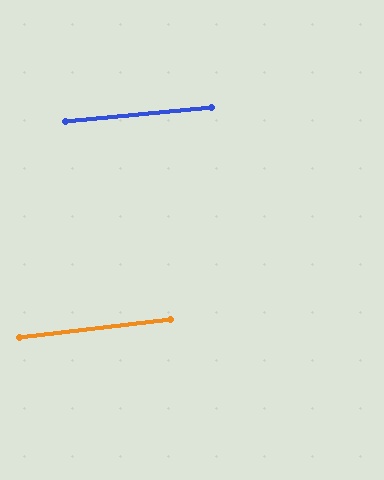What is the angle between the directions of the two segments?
Approximately 1 degree.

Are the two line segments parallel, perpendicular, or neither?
Parallel — their directions differ by only 1.0°.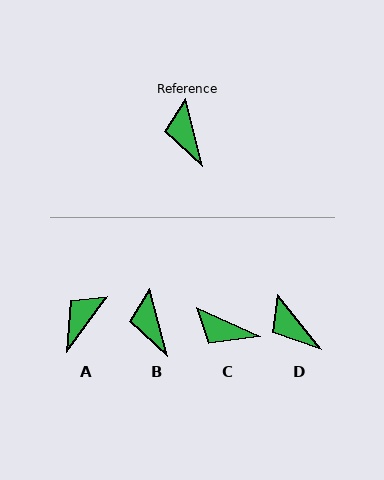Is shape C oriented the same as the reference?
No, it is off by about 51 degrees.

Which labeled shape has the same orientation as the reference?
B.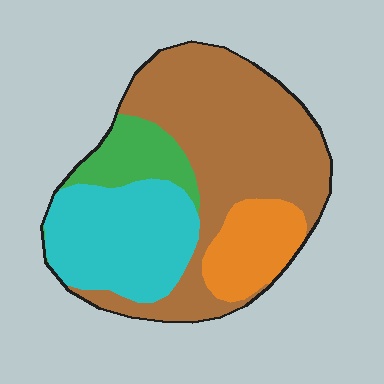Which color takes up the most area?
Brown, at roughly 50%.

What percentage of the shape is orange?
Orange covers 13% of the shape.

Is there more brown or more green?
Brown.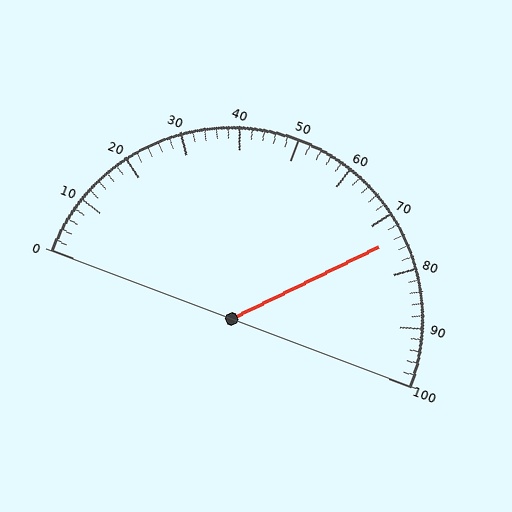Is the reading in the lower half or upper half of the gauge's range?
The reading is in the upper half of the range (0 to 100).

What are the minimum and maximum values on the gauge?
The gauge ranges from 0 to 100.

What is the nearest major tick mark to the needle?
The nearest major tick mark is 70.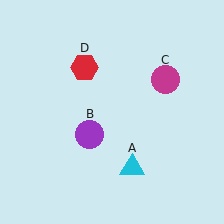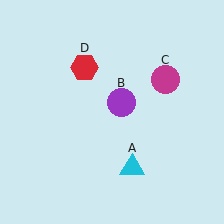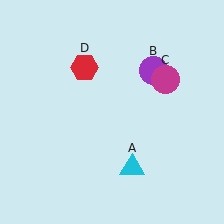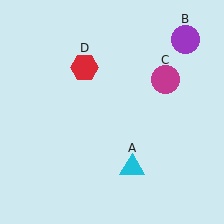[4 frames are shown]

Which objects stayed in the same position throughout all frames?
Cyan triangle (object A) and magenta circle (object C) and red hexagon (object D) remained stationary.